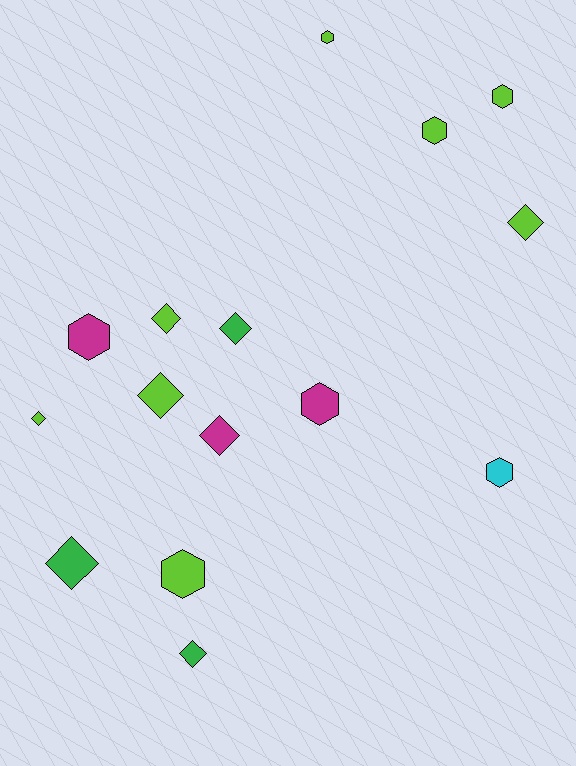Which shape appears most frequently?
Diamond, with 8 objects.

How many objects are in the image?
There are 15 objects.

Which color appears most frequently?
Lime, with 8 objects.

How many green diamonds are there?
There are 3 green diamonds.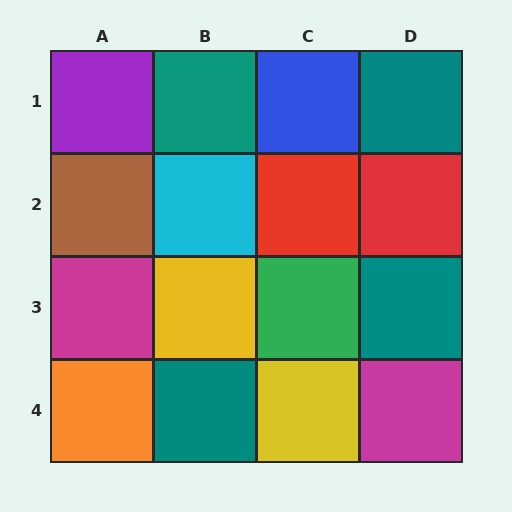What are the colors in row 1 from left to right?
Purple, teal, blue, teal.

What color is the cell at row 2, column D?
Red.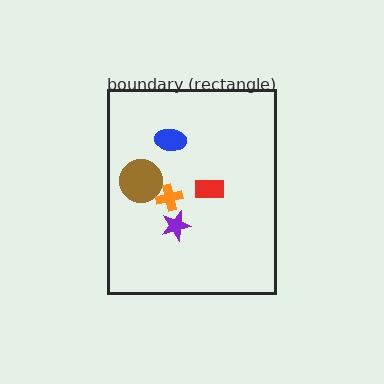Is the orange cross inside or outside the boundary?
Inside.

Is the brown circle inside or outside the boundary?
Inside.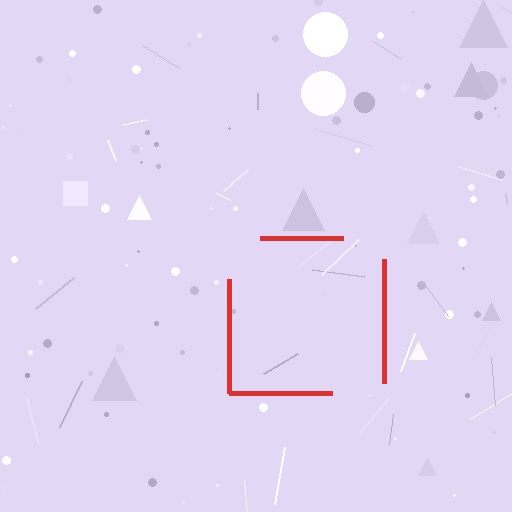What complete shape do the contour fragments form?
The contour fragments form a square.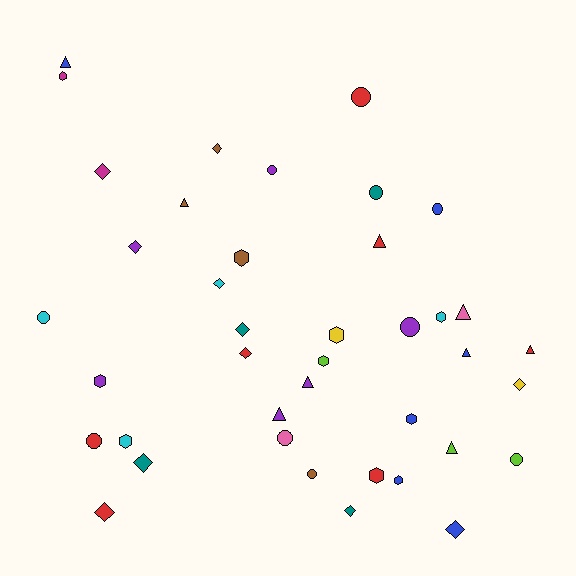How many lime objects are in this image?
There are 3 lime objects.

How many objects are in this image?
There are 40 objects.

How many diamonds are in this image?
There are 11 diamonds.